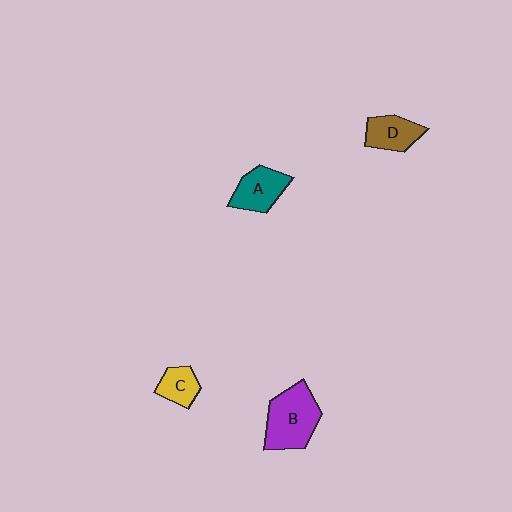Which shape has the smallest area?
Shape C (yellow).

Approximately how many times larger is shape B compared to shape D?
Approximately 1.7 times.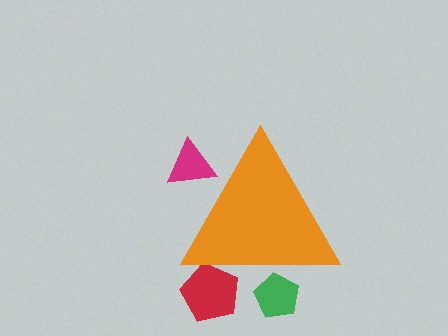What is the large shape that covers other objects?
An orange triangle.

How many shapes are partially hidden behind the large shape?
3 shapes are partially hidden.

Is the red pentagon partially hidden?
Yes, the red pentagon is partially hidden behind the orange triangle.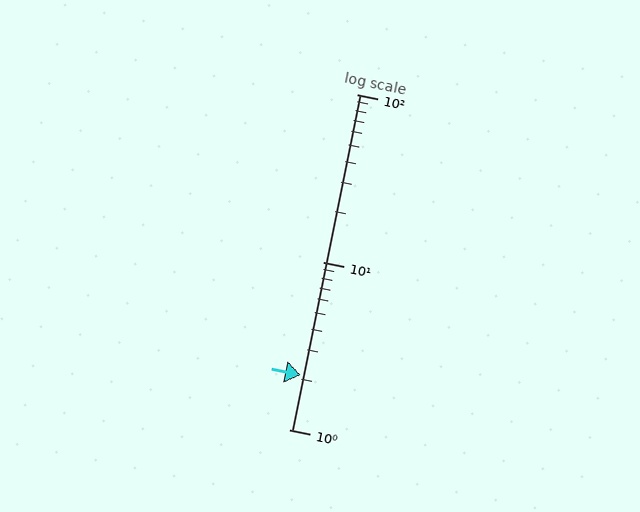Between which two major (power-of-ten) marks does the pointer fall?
The pointer is between 1 and 10.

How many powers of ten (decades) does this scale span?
The scale spans 2 decades, from 1 to 100.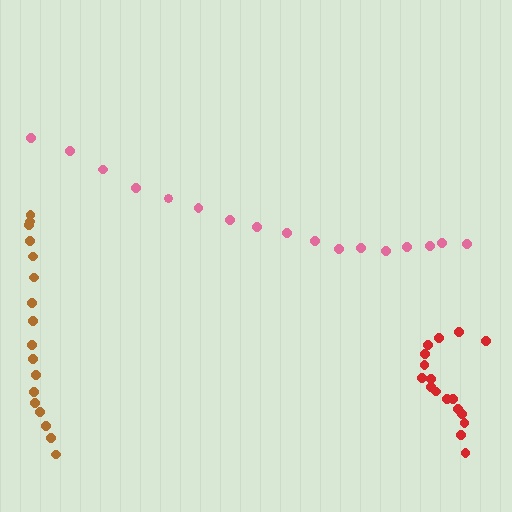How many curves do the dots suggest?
There are 3 distinct paths.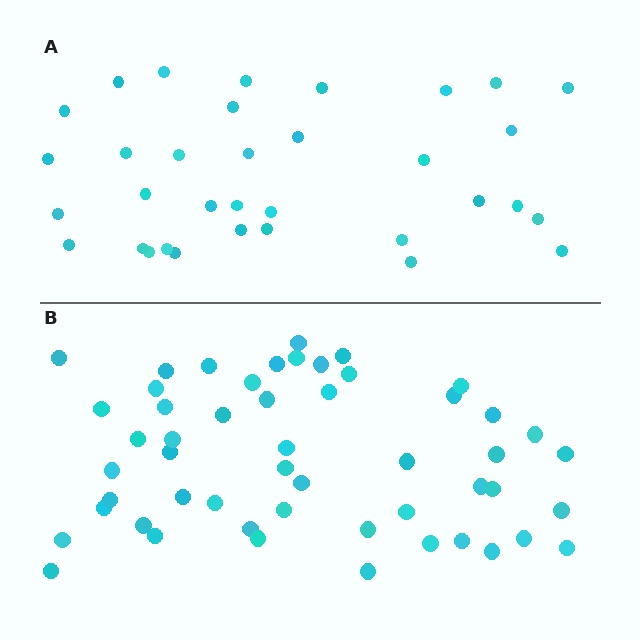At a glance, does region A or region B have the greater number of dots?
Region B (the bottom region) has more dots.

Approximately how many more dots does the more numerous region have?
Region B has approximately 20 more dots than region A.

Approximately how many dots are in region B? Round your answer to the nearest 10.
About 50 dots. (The exact count is 52, which rounds to 50.)